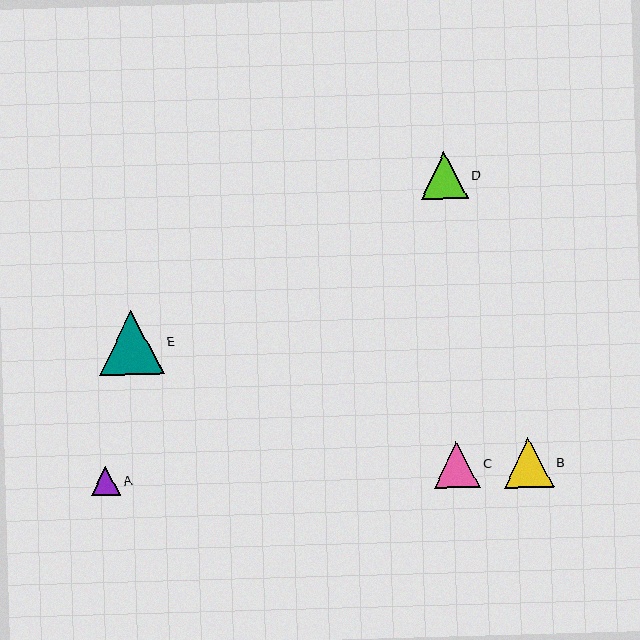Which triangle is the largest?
Triangle E is the largest with a size of approximately 64 pixels.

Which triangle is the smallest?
Triangle A is the smallest with a size of approximately 29 pixels.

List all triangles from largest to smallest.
From largest to smallest: E, B, D, C, A.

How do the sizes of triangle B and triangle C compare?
Triangle B and triangle C are approximately the same size.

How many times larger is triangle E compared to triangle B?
Triangle E is approximately 1.3 times the size of triangle B.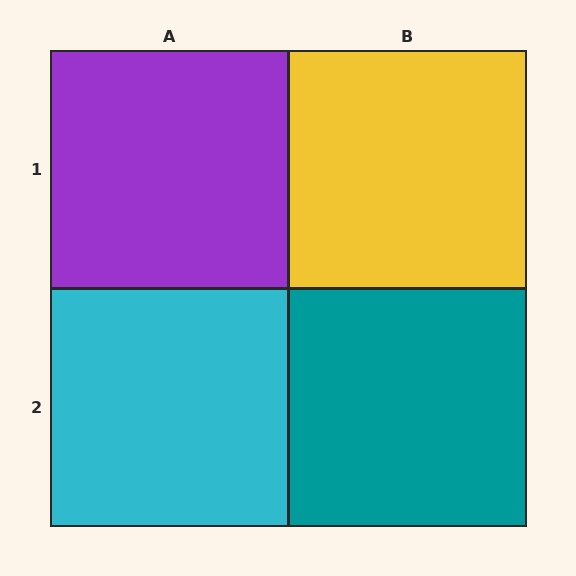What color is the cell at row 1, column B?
Yellow.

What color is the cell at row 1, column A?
Purple.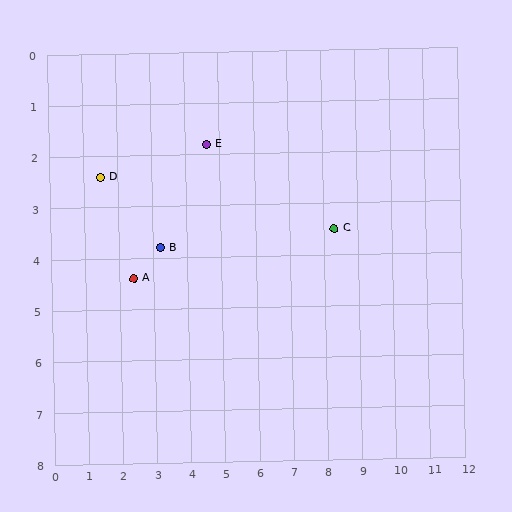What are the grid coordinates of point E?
Point E is at approximately (4.6, 1.8).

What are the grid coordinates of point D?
Point D is at approximately (1.5, 2.4).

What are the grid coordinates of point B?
Point B is at approximately (3.2, 3.8).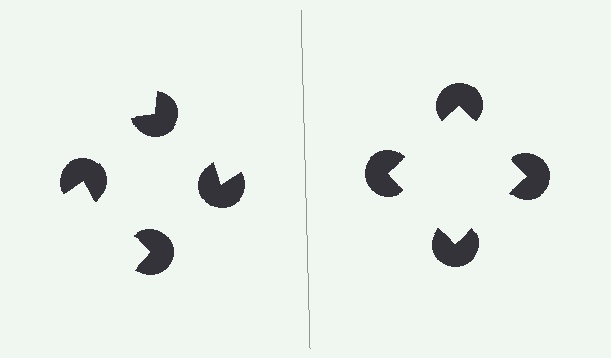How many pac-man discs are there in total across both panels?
8 — 4 on each side.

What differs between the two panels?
The pac-man discs are positioned identically on both sides; only the wedge orientations differ. On the right they align to a square; on the left they are misaligned.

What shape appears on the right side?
An illusory square.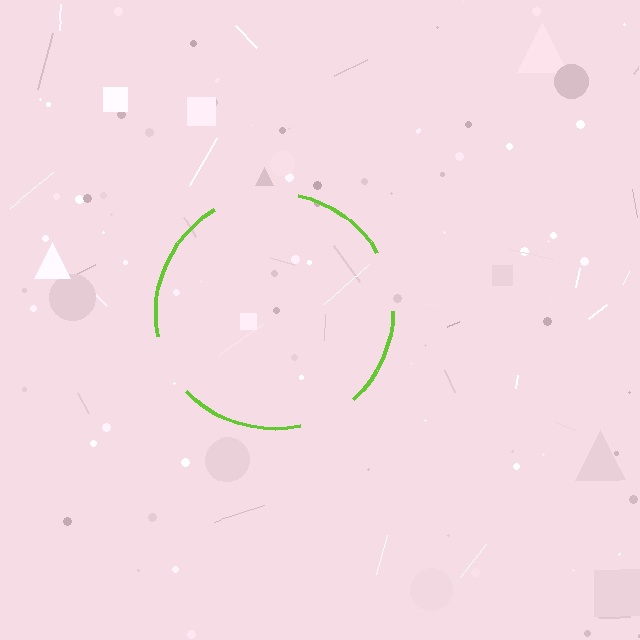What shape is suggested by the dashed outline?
The dashed outline suggests a circle.